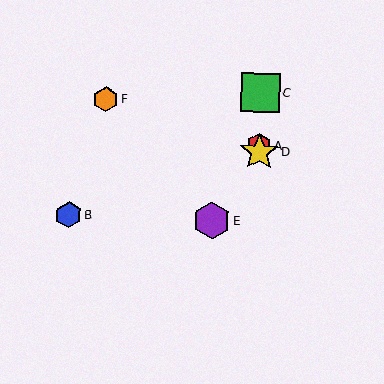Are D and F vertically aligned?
No, D is at x≈259 and F is at x≈106.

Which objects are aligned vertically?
Objects A, C, D are aligned vertically.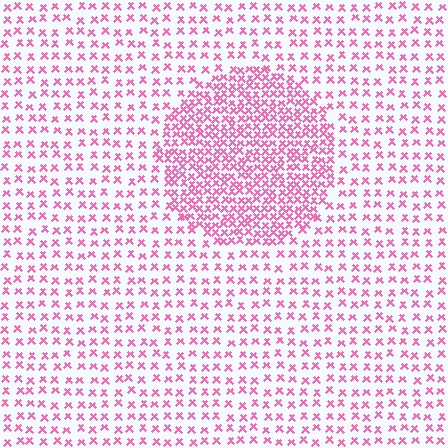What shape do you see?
I see a circle.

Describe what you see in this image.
The image contains small pink elements arranged at two different densities. A circle-shaped region is visible where the elements are more densely packed than the surrounding area.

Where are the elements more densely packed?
The elements are more densely packed inside the circle boundary.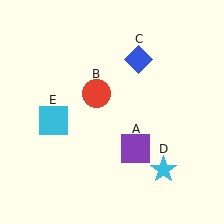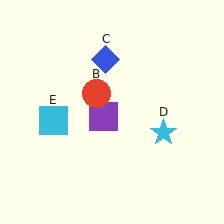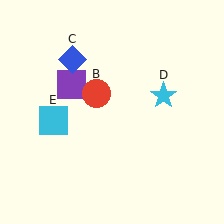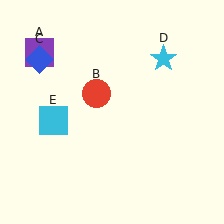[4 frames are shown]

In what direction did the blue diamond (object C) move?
The blue diamond (object C) moved left.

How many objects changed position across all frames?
3 objects changed position: purple square (object A), blue diamond (object C), cyan star (object D).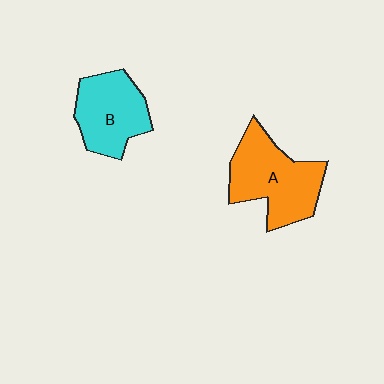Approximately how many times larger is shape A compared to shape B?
Approximately 1.3 times.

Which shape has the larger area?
Shape A (orange).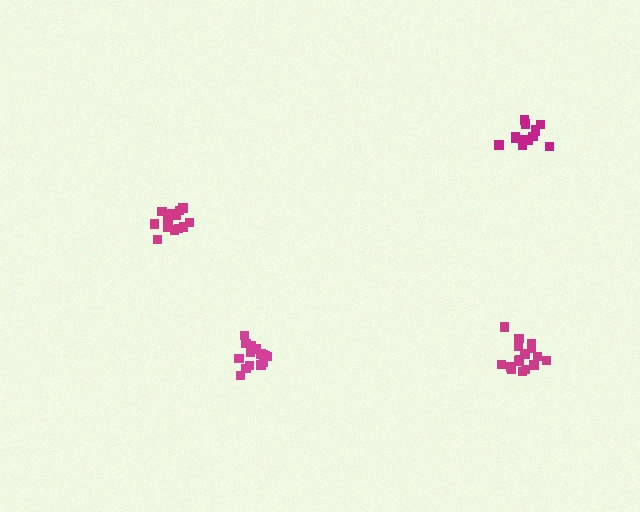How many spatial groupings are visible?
There are 4 spatial groupings.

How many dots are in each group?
Group 1: 15 dots, Group 2: 15 dots, Group 3: 13 dots, Group 4: 17 dots (60 total).